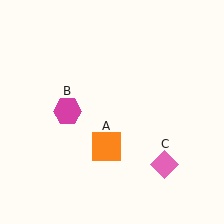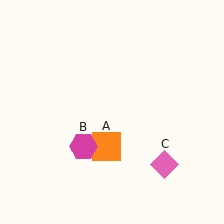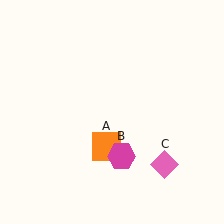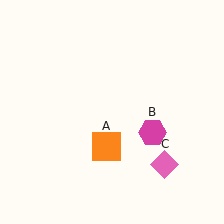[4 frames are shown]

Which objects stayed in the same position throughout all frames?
Orange square (object A) and pink diamond (object C) remained stationary.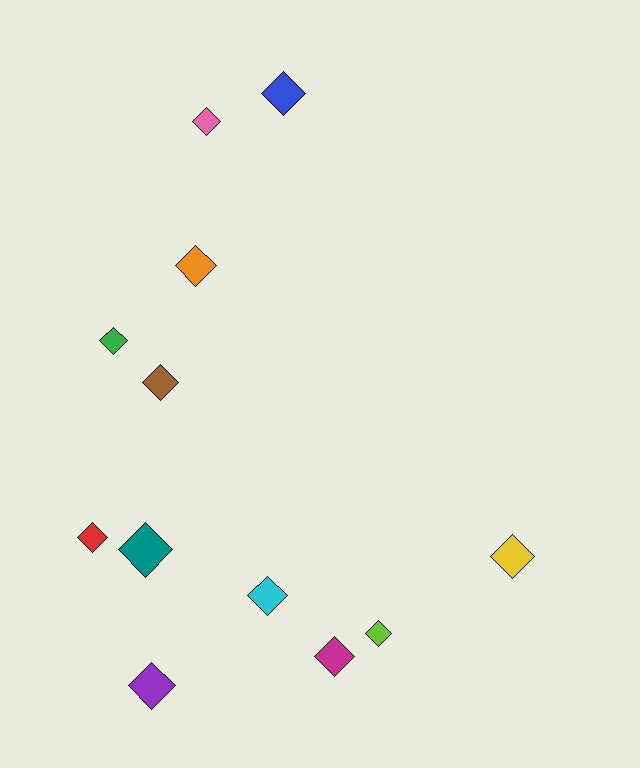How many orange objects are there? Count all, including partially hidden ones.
There is 1 orange object.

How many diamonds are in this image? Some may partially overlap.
There are 12 diamonds.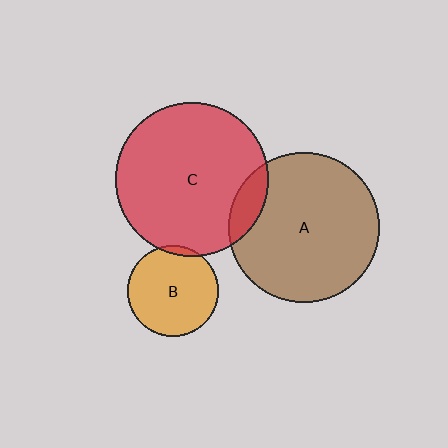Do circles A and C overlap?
Yes.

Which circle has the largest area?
Circle C (red).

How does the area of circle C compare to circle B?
Approximately 2.9 times.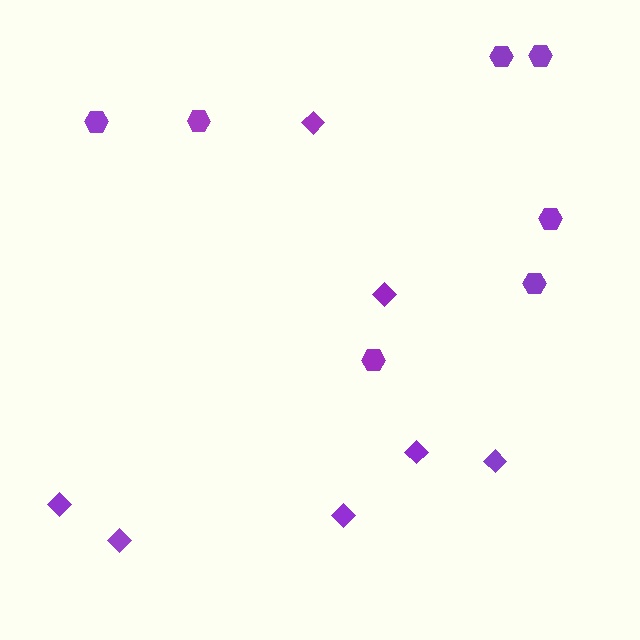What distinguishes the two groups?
There are 2 groups: one group of diamonds (7) and one group of hexagons (7).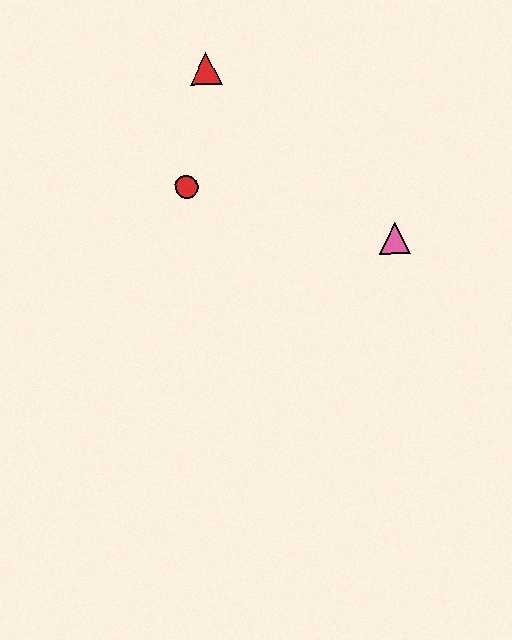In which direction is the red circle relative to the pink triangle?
The red circle is to the left of the pink triangle.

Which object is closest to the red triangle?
The red circle is closest to the red triangle.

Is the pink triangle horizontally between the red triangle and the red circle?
No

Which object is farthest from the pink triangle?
The red triangle is farthest from the pink triangle.